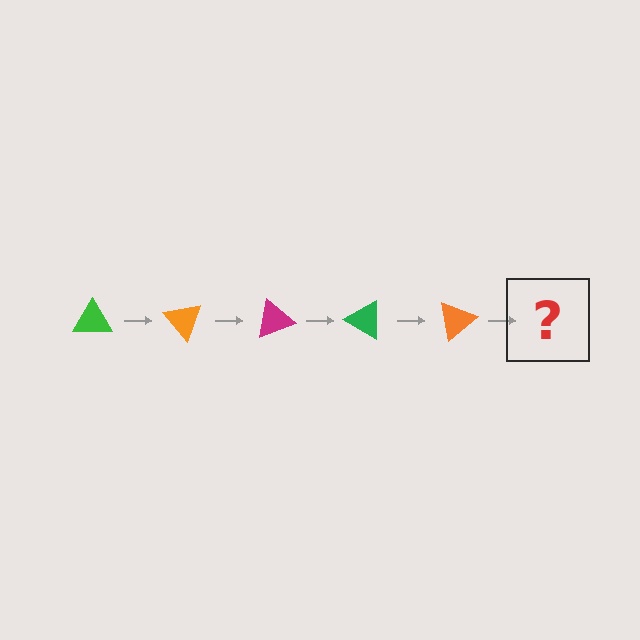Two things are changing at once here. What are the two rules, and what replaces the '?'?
The two rules are that it rotates 50 degrees each step and the color cycles through green, orange, and magenta. The '?' should be a magenta triangle, rotated 250 degrees from the start.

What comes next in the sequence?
The next element should be a magenta triangle, rotated 250 degrees from the start.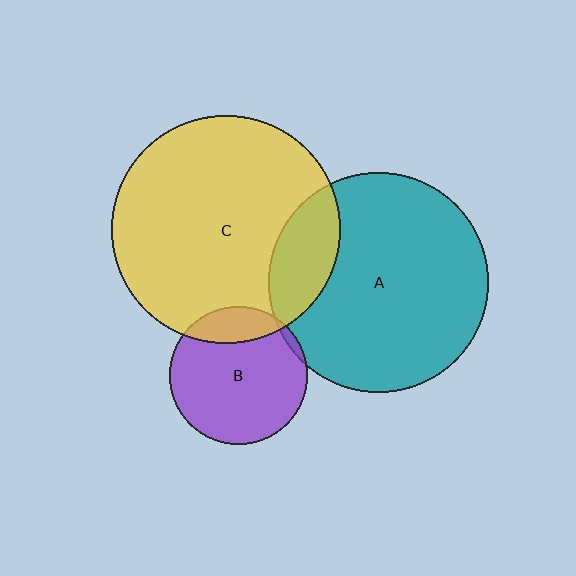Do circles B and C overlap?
Yes.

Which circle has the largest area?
Circle C (yellow).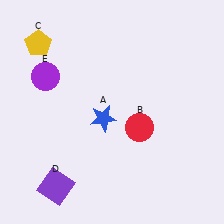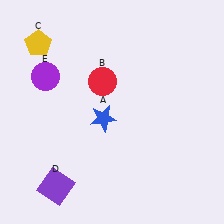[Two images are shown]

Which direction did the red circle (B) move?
The red circle (B) moved up.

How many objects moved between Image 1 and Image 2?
1 object moved between the two images.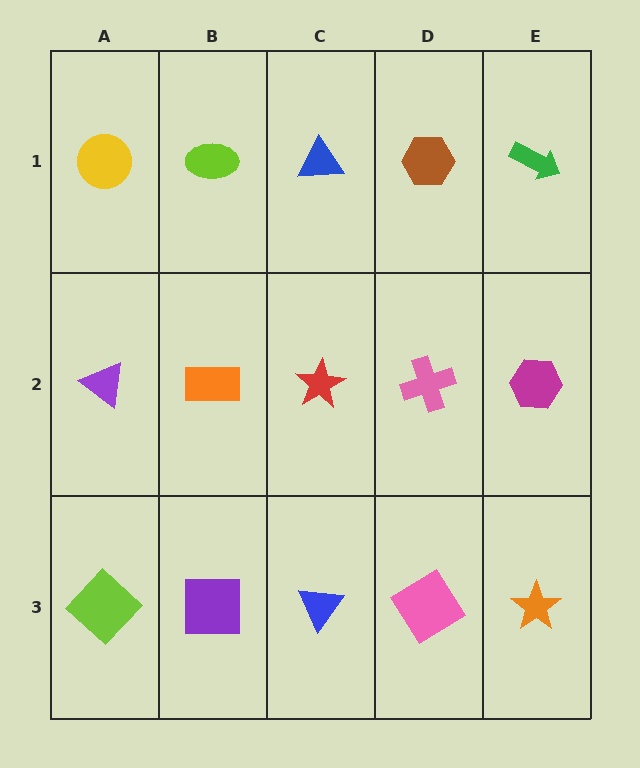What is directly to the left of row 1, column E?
A brown hexagon.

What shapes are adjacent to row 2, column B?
A lime ellipse (row 1, column B), a purple square (row 3, column B), a purple triangle (row 2, column A), a red star (row 2, column C).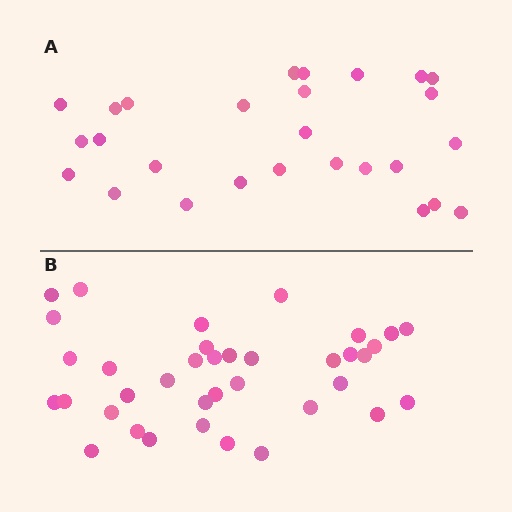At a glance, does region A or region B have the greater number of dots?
Region B (the bottom region) has more dots.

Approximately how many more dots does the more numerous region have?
Region B has roughly 10 or so more dots than region A.